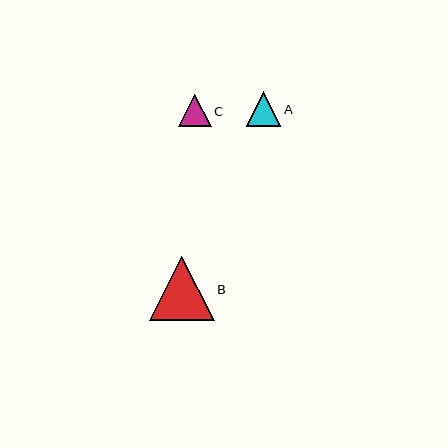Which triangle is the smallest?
Triangle C is the smallest with a size of approximately 33 pixels.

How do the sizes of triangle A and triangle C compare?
Triangle A and triangle C are approximately the same size.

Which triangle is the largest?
Triangle B is the largest with a size of approximately 64 pixels.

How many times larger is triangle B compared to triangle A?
Triangle B is approximately 1.9 times the size of triangle A.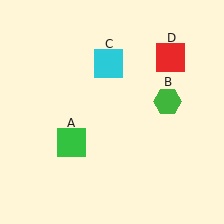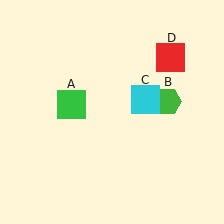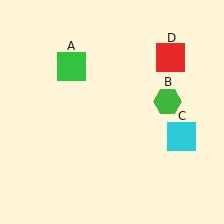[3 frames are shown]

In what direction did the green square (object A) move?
The green square (object A) moved up.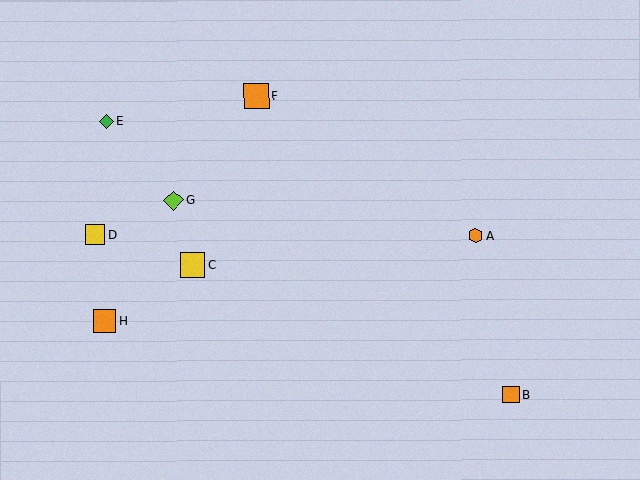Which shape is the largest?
The orange square (labeled F) is the largest.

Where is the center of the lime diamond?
The center of the lime diamond is at (173, 201).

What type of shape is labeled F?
Shape F is an orange square.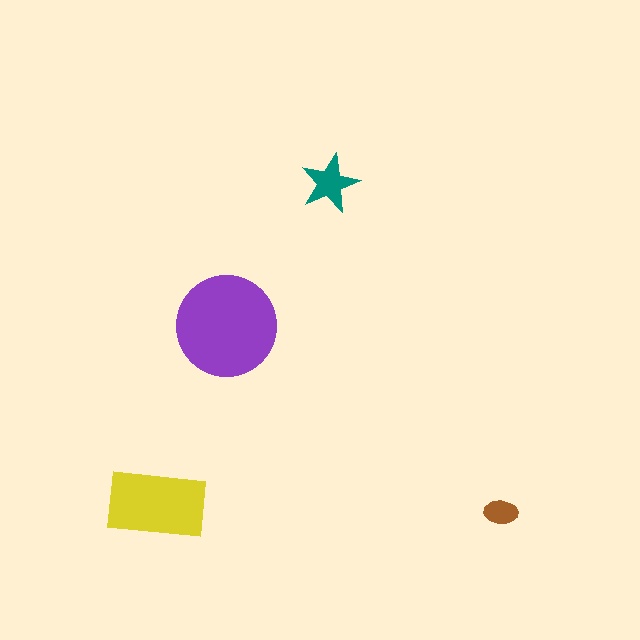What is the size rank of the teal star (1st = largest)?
3rd.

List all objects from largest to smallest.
The purple circle, the yellow rectangle, the teal star, the brown ellipse.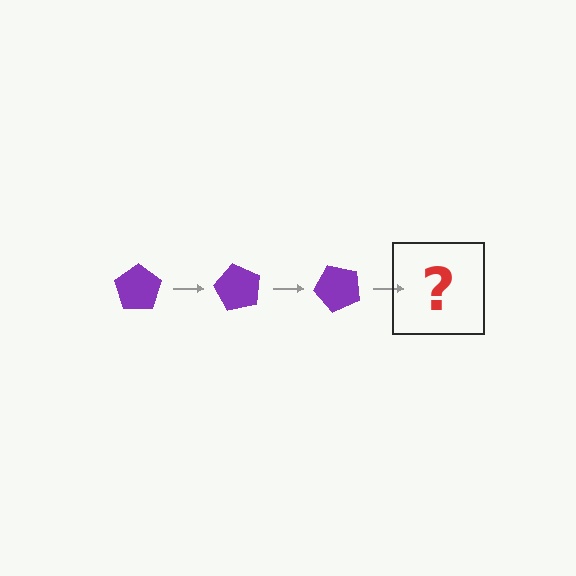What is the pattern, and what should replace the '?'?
The pattern is that the pentagon rotates 60 degrees each step. The '?' should be a purple pentagon rotated 180 degrees.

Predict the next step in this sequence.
The next step is a purple pentagon rotated 180 degrees.